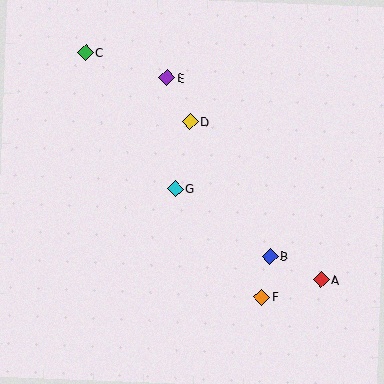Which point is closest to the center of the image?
Point G at (175, 189) is closest to the center.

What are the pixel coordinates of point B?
Point B is at (270, 256).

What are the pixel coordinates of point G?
Point G is at (175, 189).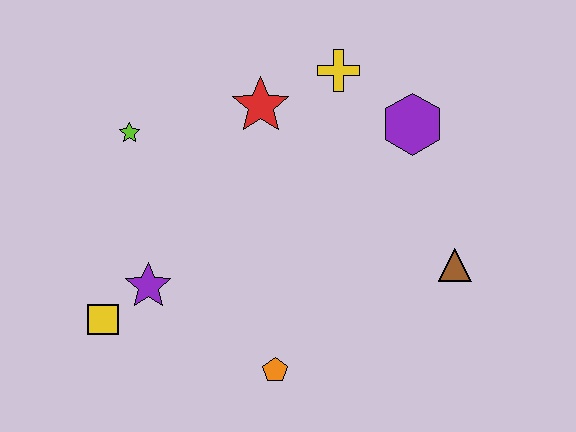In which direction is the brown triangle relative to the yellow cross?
The brown triangle is below the yellow cross.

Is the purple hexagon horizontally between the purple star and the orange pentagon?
No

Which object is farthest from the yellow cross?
The yellow square is farthest from the yellow cross.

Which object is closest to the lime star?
The red star is closest to the lime star.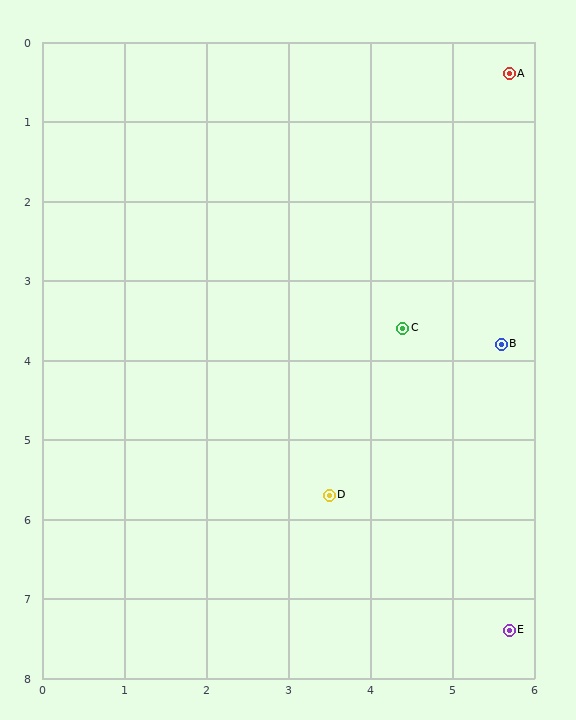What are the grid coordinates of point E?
Point E is at approximately (5.7, 7.4).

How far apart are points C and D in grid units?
Points C and D are about 2.3 grid units apart.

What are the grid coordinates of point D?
Point D is at approximately (3.5, 5.7).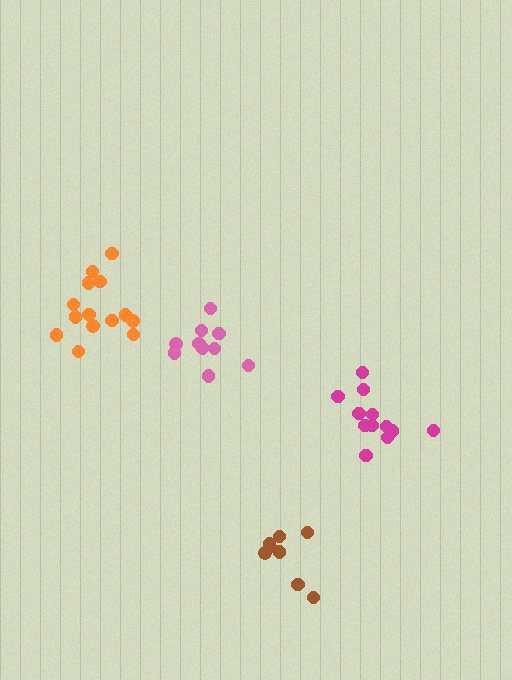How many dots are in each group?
Group 1: 12 dots, Group 2: 8 dots, Group 3: 14 dots, Group 4: 10 dots (44 total).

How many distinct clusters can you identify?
There are 4 distinct clusters.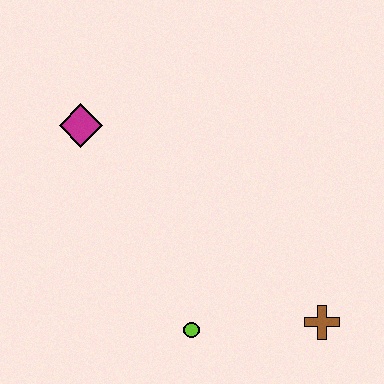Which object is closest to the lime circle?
The brown cross is closest to the lime circle.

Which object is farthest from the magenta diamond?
The brown cross is farthest from the magenta diamond.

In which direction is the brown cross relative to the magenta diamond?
The brown cross is to the right of the magenta diamond.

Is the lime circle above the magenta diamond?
No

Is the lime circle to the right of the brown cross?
No